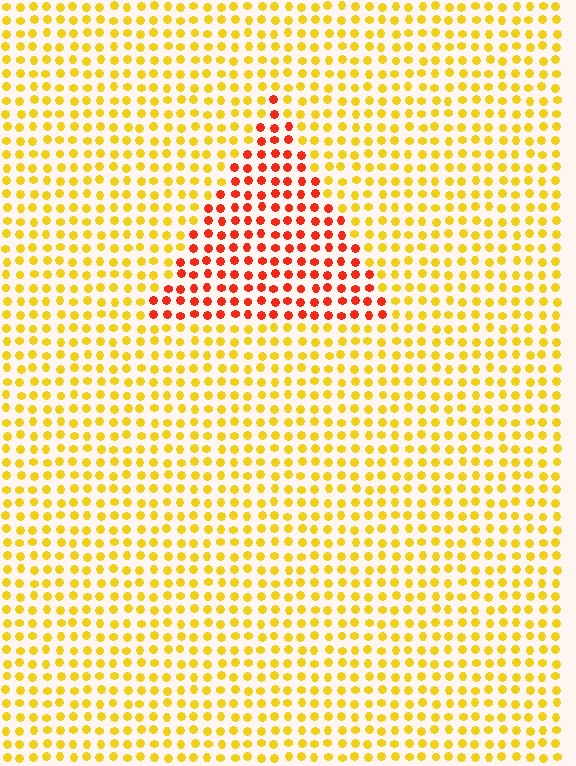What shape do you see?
I see a triangle.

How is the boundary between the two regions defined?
The boundary is defined purely by a slight shift in hue (about 47 degrees). Spacing, size, and orientation are identical on both sides.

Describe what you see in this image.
The image is filled with small yellow elements in a uniform arrangement. A triangle-shaped region is visible where the elements are tinted to a slightly different hue, forming a subtle color boundary.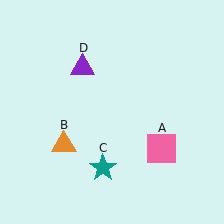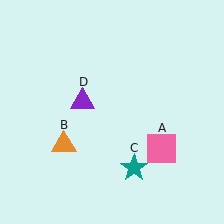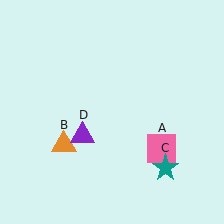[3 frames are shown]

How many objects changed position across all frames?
2 objects changed position: teal star (object C), purple triangle (object D).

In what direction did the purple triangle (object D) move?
The purple triangle (object D) moved down.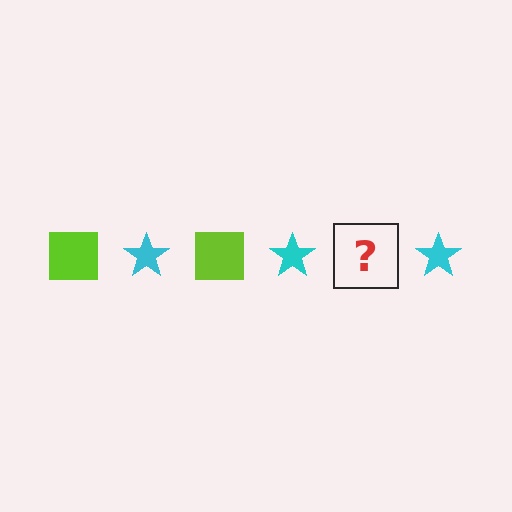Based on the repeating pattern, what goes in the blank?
The blank should be a lime square.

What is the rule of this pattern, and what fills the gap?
The rule is that the pattern alternates between lime square and cyan star. The gap should be filled with a lime square.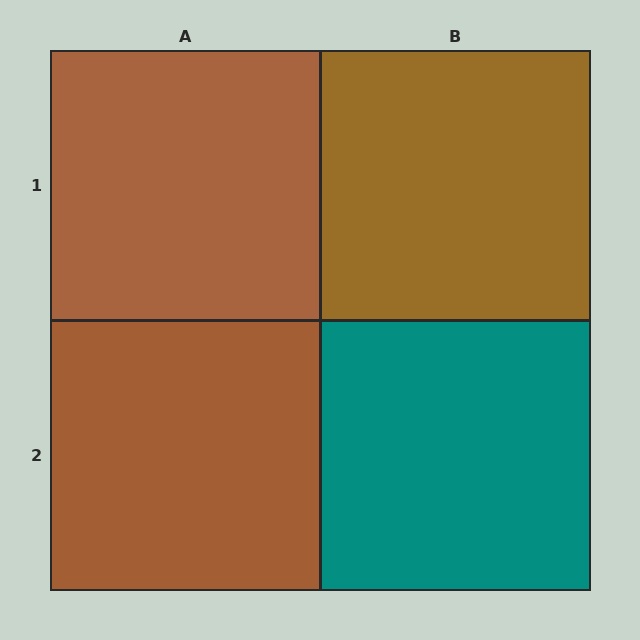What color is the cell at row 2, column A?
Brown.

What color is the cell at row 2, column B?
Teal.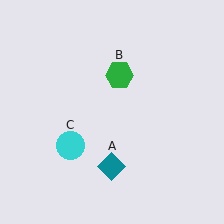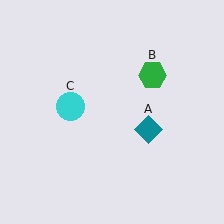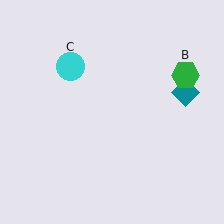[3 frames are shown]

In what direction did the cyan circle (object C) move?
The cyan circle (object C) moved up.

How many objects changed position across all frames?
3 objects changed position: teal diamond (object A), green hexagon (object B), cyan circle (object C).